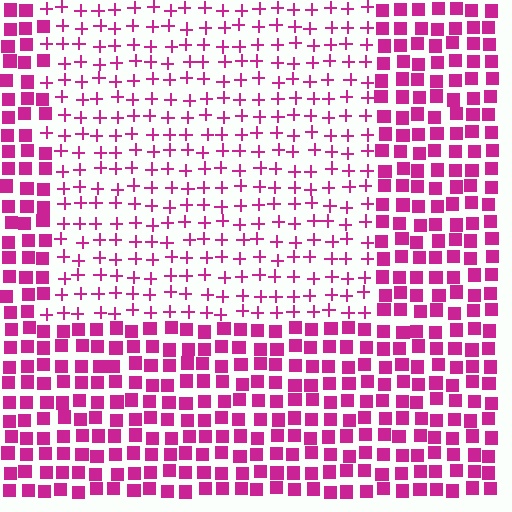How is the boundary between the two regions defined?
The boundary is defined by a change in element shape: plus signs inside vs. squares outside. All elements share the same color and spacing.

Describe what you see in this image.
The image is filled with small magenta elements arranged in a uniform grid. A rectangle-shaped region contains plus signs, while the surrounding area contains squares. The boundary is defined purely by the change in element shape.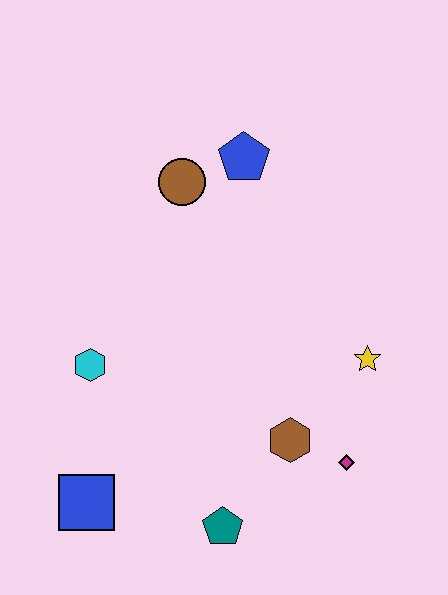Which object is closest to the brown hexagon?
The magenta diamond is closest to the brown hexagon.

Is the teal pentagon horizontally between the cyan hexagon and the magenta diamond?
Yes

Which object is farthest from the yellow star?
The blue square is farthest from the yellow star.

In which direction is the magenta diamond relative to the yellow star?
The magenta diamond is below the yellow star.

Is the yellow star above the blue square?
Yes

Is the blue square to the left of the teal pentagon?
Yes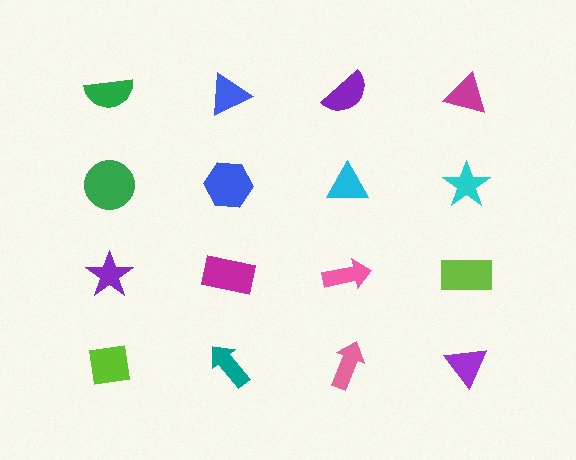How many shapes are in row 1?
4 shapes.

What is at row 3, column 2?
A magenta rectangle.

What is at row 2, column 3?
A cyan triangle.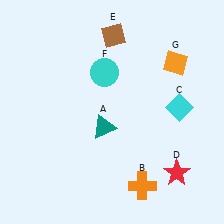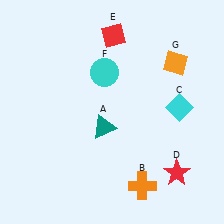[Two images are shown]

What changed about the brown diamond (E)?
In Image 1, E is brown. In Image 2, it changed to red.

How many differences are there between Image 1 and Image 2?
There is 1 difference between the two images.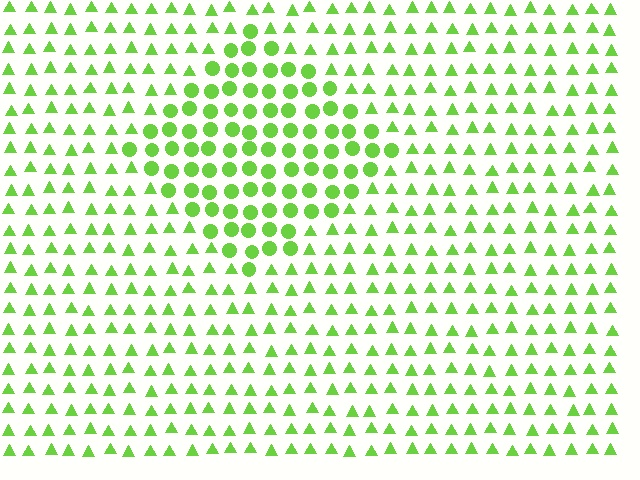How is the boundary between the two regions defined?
The boundary is defined by a change in element shape: circles inside vs. triangles outside. All elements share the same color and spacing.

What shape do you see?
I see a diamond.